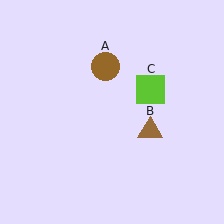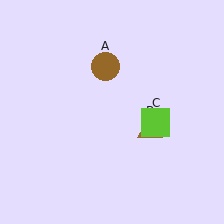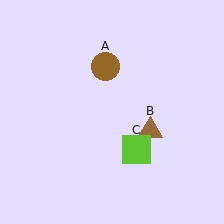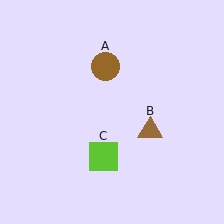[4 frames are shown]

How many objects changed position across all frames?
1 object changed position: lime square (object C).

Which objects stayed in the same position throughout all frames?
Brown circle (object A) and brown triangle (object B) remained stationary.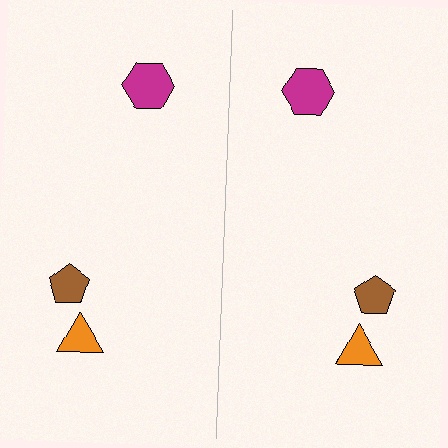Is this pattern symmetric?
Yes, this pattern has bilateral (reflection) symmetry.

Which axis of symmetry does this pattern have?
The pattern has a vertical axis of symmetry running through the center of the image.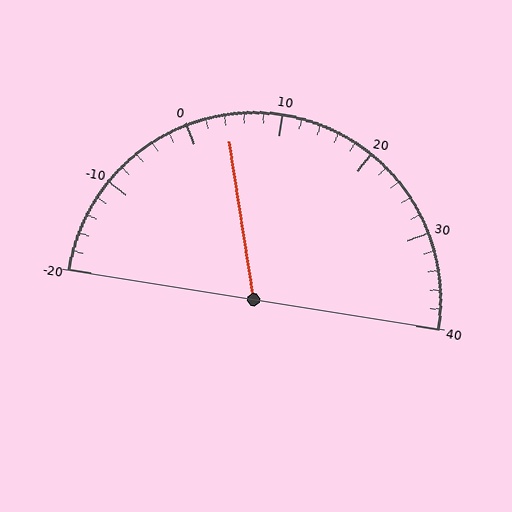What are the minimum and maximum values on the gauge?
The gauge ranges from -20 to 40.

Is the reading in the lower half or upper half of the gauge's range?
The reading is in the lower half of the range (-20 to 40).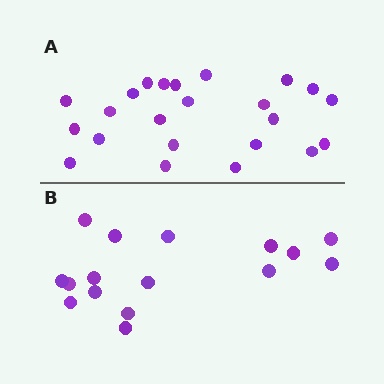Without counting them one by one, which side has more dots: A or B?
Region A (the top region) has more dots.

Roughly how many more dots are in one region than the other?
Region A has roughly 8 or so more dots than region B.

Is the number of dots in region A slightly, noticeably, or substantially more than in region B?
Region A has noticeably more, but not dramatically so. The ratio is roughly 1.4 to 1.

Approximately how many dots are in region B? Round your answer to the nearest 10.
About 20 dots. (The exact count is 16, which rounds to 20.)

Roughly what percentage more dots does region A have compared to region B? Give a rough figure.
About 45% more.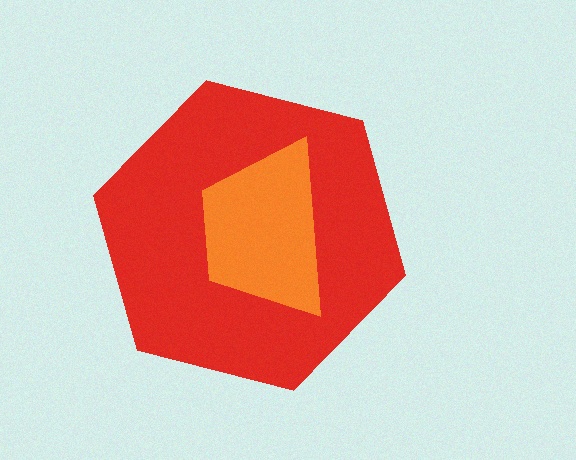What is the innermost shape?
The orange trapezoid.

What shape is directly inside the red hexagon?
The orange trapezoid.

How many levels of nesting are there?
2.